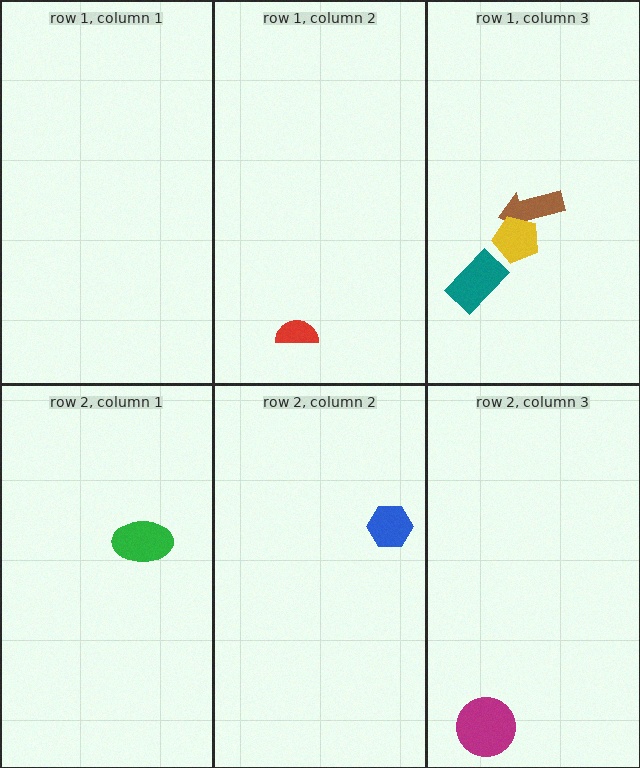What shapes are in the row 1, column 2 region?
The red semicircle.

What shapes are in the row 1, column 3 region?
The brown arrow, the teal rectangle, the yellow pentagon.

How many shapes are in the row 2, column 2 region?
1.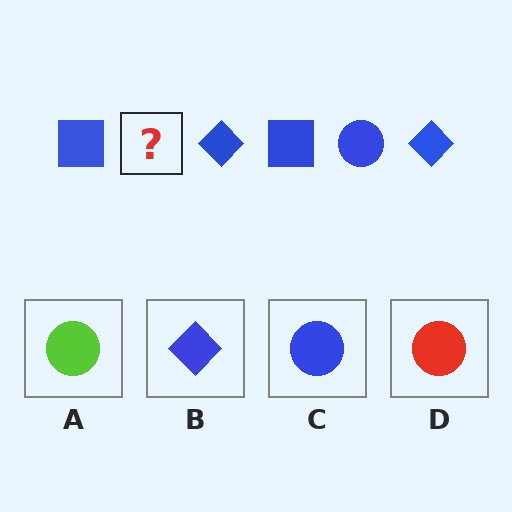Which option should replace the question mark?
Option C.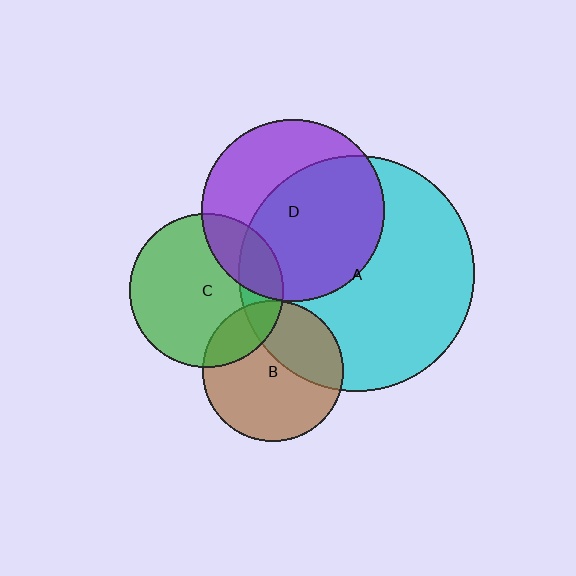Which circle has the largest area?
Circle A (cyan).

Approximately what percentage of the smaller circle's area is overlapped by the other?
Approximately 5%.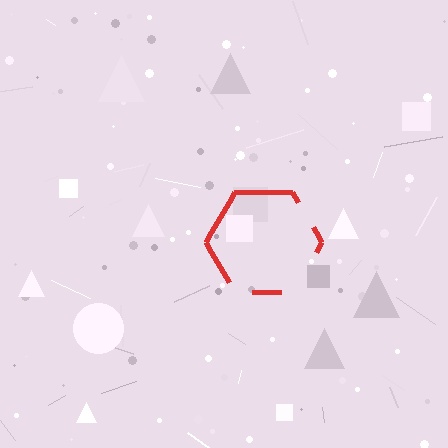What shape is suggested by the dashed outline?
The dashed outline suggests a hexagon.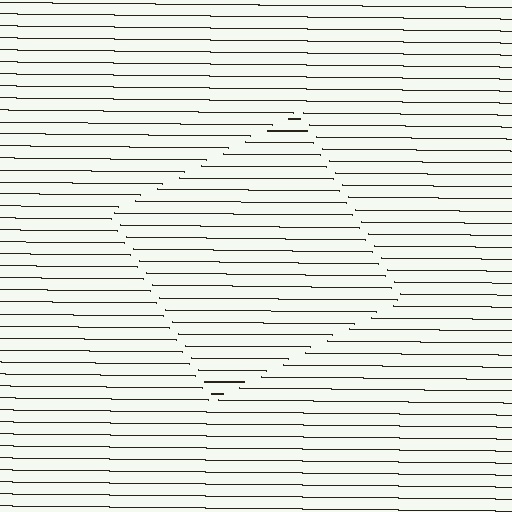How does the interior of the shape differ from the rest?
The interior of the shape contains the same grating, shifted by half a period — the contour is defined by the phase discontinuity where line-ends from the inner and outer gratings abut.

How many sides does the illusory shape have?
4 sides — the line-ends trace a square.